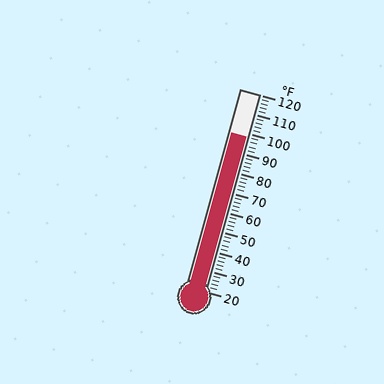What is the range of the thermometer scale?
The thermometer scale ranges from 20°F to 120°F.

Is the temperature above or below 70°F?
The temperature is above 70°F.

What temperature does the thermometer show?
The thermometer shows approximately 98°F.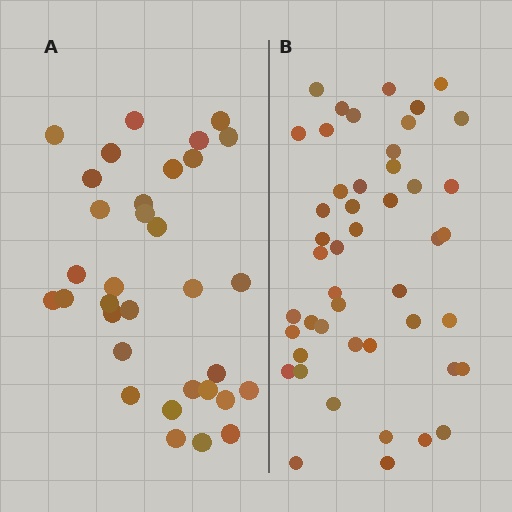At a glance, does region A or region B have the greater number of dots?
Region B (the right region) has more dots.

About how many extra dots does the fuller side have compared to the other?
Region B has approximately 15 more dots than region A.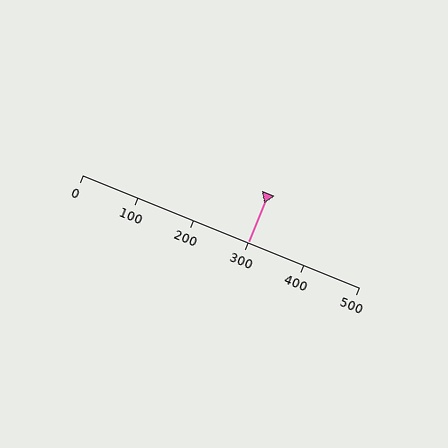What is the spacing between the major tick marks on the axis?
The major ticks are spaced 100 apart.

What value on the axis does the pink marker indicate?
The marker indicates approximately 300.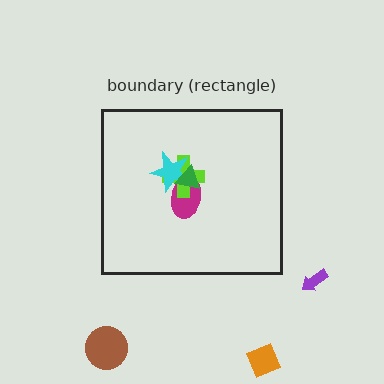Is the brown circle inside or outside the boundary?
Outside.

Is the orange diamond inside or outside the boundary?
Outside.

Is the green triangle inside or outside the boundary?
Inside.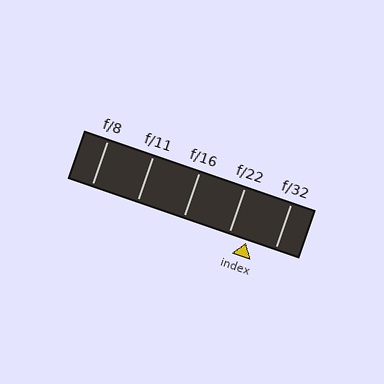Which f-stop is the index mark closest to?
The index mark is closest to f/22.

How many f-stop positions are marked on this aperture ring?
There are 5 f-stop positions marked.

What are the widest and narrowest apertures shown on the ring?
The widest aperture shown is f/8 and the narrowest is f/32.